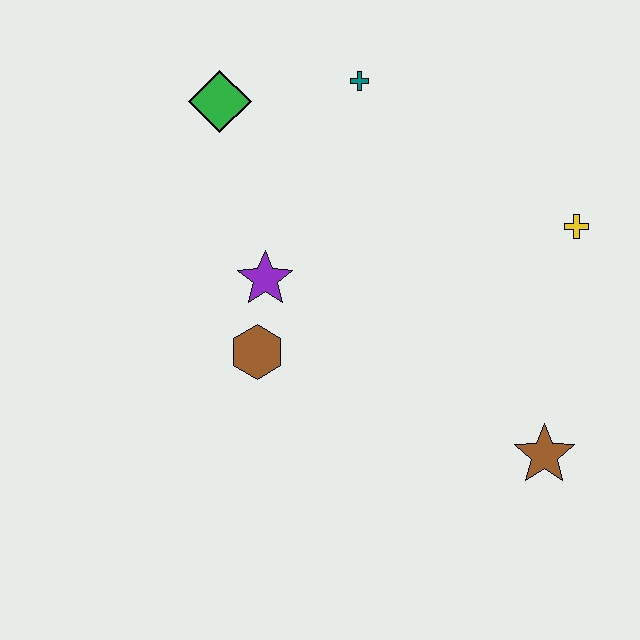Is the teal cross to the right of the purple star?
Yes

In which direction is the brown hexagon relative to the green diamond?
The brown hexagon is below the green diamond.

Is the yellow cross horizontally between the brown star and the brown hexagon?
No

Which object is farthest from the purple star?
The brown star is farthest from the purple star.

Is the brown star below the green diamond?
Yes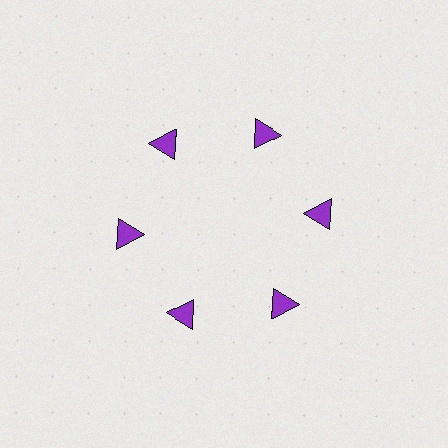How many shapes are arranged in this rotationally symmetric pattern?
There are 6 shapes, arranged in 6 groups of 1.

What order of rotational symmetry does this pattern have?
This pattern has 6-fold rotational symmetry.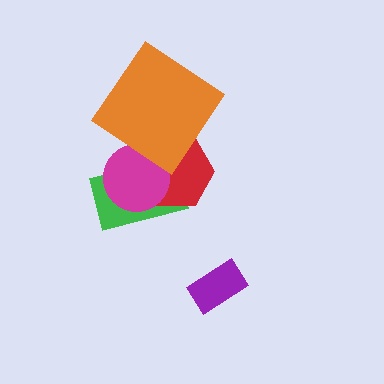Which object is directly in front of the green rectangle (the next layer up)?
The red hexagon is directly in front of the green rectangle.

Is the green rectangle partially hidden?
Yes, it is partially covered by another shape.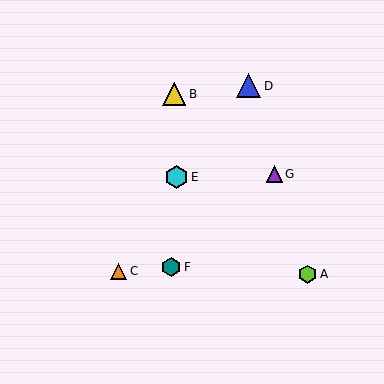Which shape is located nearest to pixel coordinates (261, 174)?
The purple triangle (labeled G) at (274, 174) is nearest to that location.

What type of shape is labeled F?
Shape F is a teal hexagon.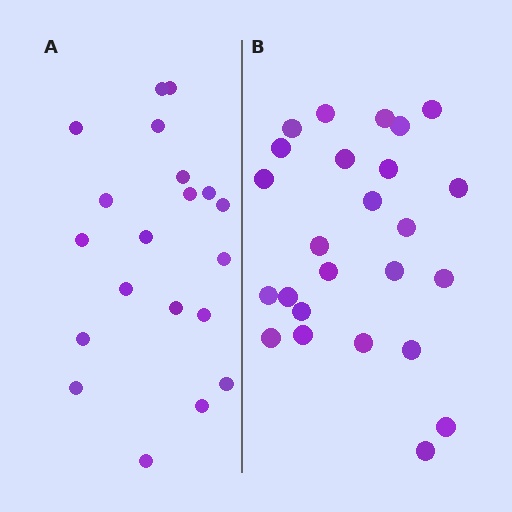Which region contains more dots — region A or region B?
Region B (the right region) has more dots.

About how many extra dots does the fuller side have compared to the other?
Region B has about 5 more dots than region A.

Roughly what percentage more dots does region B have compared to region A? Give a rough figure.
About 25% more.